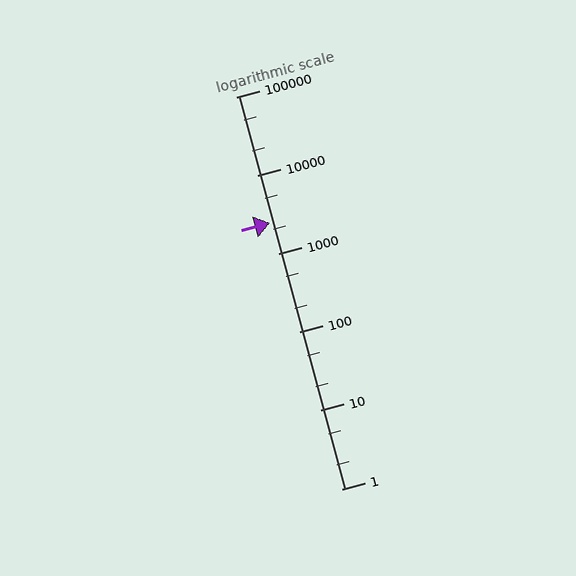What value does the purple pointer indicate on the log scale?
The pointer indicates approximately 2500.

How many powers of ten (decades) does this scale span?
The scale spans 5 decades, from 1 to 100000.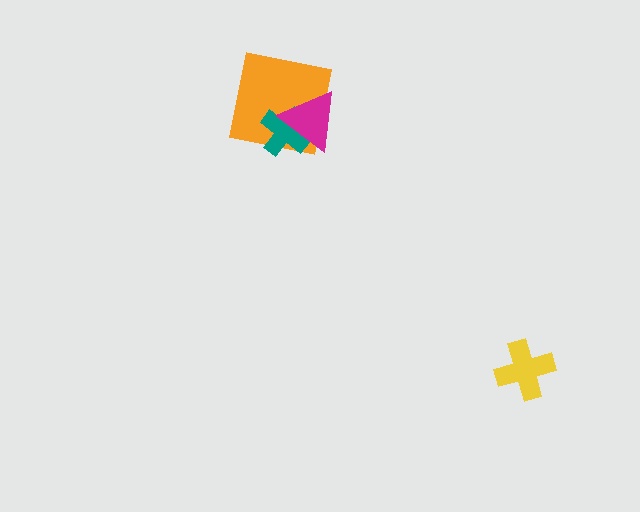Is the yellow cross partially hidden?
No, no other shape covers it.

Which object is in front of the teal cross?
The magenta triangle is in front of the teal cross.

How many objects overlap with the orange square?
2 objects overlap with the orange square.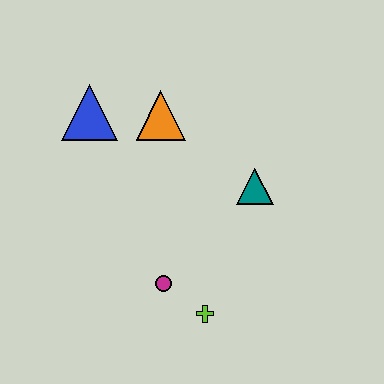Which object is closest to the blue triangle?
The orange triangle is closest to the blue triangle.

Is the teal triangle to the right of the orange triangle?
Yes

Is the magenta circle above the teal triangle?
No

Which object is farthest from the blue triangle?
The lime cross is farthest from the blue triangle.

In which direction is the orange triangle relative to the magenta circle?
The orange triangle is above the magenta circle.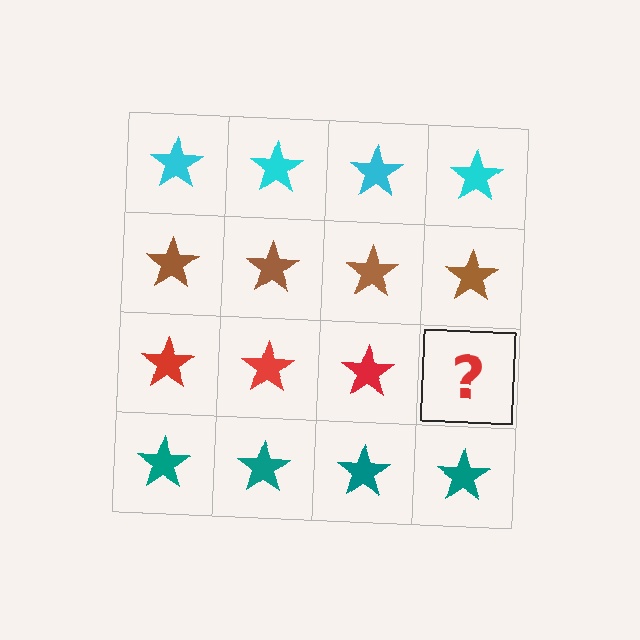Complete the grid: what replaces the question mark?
The question mark should be replaced with a red star.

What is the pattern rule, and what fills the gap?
The rule is that each row has a consistent color. The gap should be filled with a red star.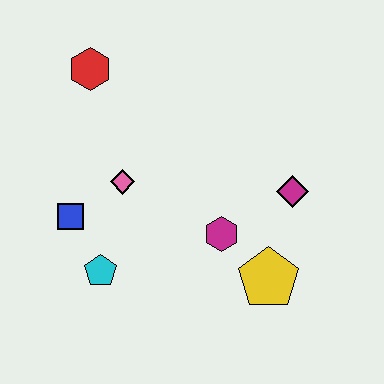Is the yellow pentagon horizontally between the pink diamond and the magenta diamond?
Yes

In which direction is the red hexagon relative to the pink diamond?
The red hexagon is above the pink diamond.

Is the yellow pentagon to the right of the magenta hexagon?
Yes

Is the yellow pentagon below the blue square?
Yes